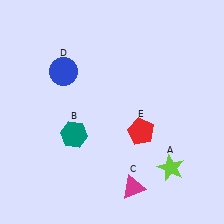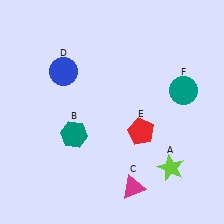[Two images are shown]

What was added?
A teal circle (F) was added in Image 2.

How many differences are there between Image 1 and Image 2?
There is 1 difference between the two images.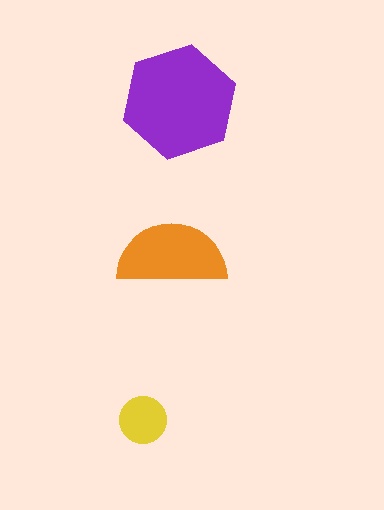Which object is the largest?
The purple hexagon.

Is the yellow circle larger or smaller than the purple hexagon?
Smaller.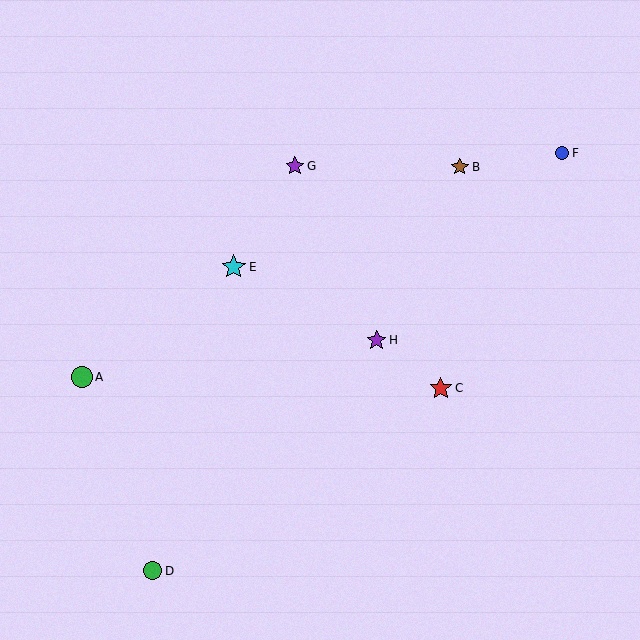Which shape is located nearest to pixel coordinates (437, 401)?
The red star (labeled C) at (441, 388) is nearest to that location.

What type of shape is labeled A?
Shape A is a green circle.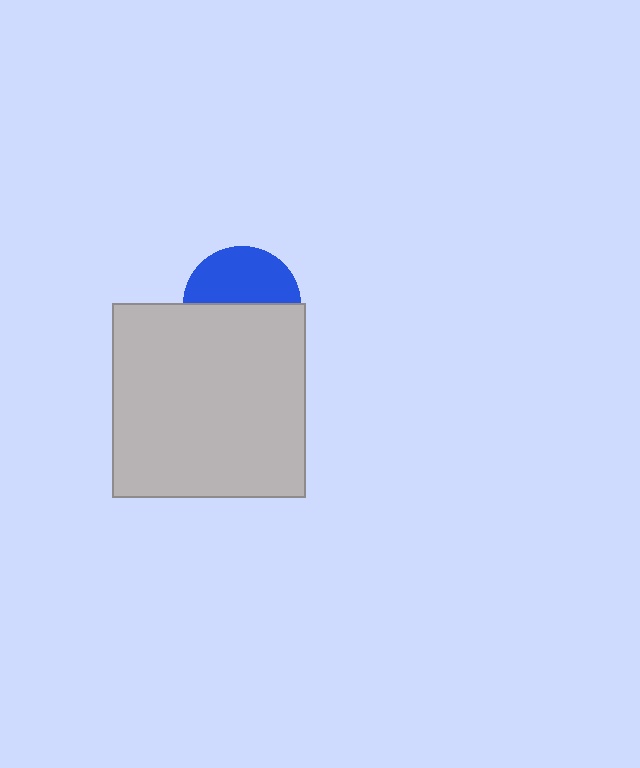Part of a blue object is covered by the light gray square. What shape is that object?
It is a circle.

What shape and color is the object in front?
The object in front is a light gray square.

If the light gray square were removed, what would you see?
You would see the complete blue circle.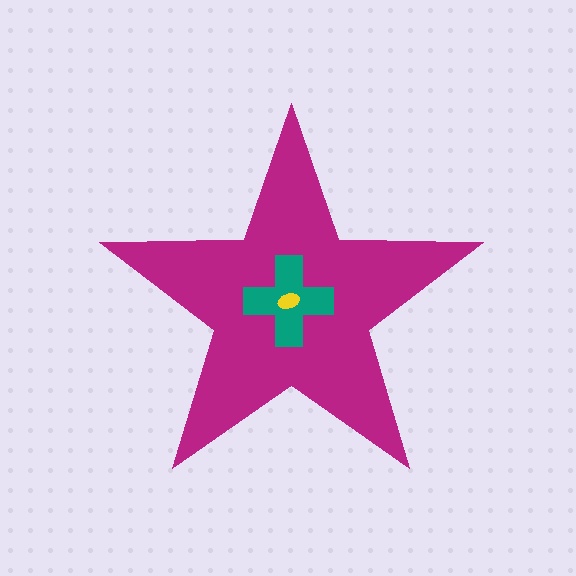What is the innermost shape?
The yellow ellipse.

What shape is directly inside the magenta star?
The teal cross.